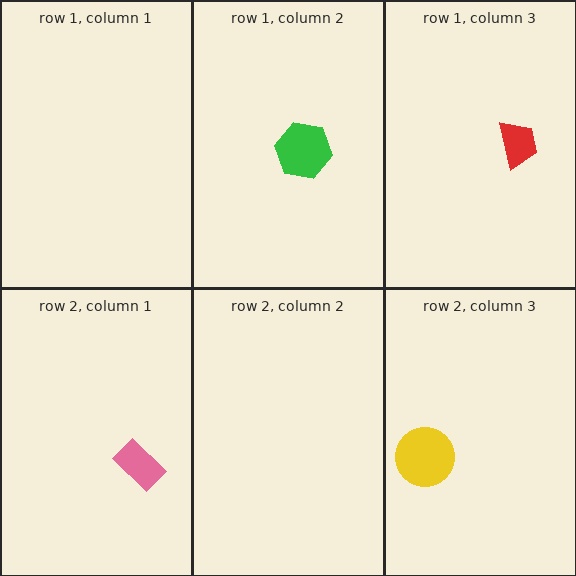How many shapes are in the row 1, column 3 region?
1.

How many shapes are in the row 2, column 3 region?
1.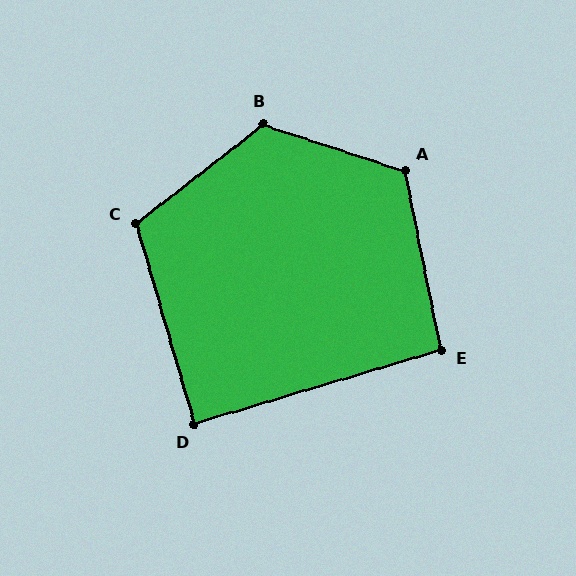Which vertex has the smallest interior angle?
D, at approximately 90 degrees.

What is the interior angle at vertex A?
Approximately 120 degrees (obtuse).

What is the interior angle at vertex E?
Approximately 95 degrees (obtuse).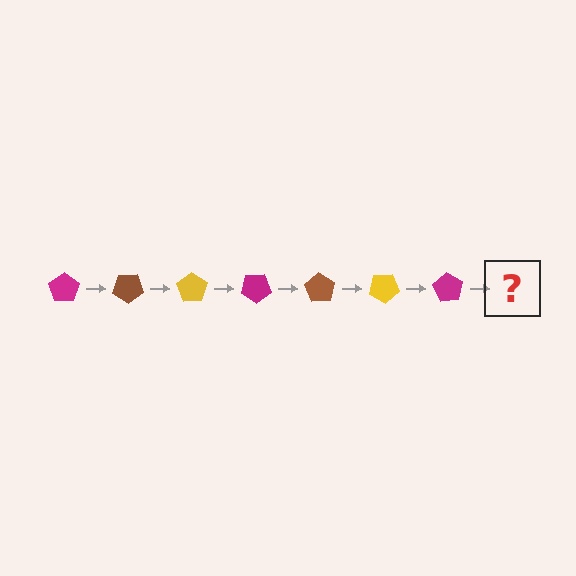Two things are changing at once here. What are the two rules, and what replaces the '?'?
The two rules are that it rotates 35 degrees each step and the color cycles through magenta, brown, and yellow. The '?' should be a brown pentagon, rotated 245 degrees from the start.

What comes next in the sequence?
The next element should be a brown pentagon, rotated 245 degrees from the start.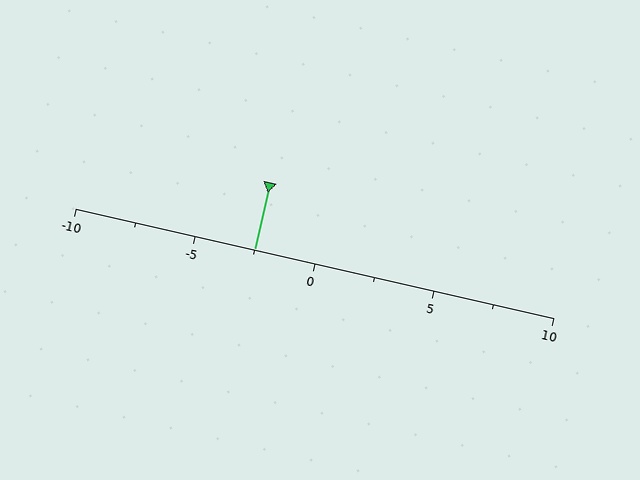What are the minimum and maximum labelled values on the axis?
The axis runs from -10 to 10.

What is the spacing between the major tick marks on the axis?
The major ticks are spaced 5 apart.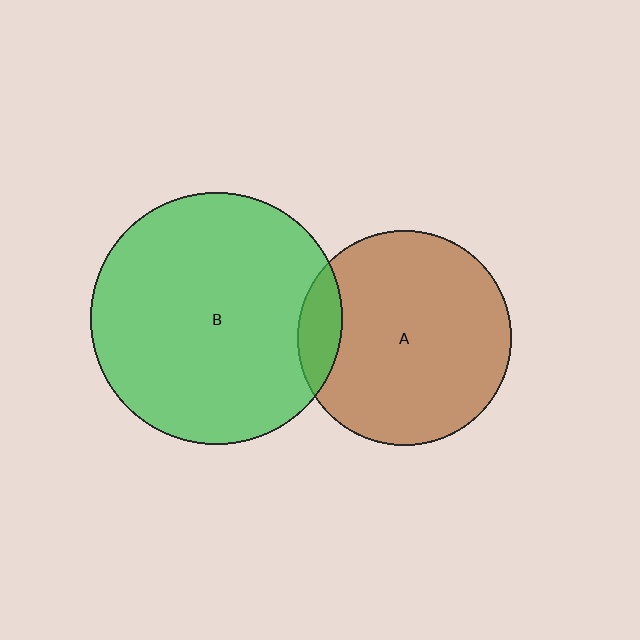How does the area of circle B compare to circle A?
Approximately 1.4 times.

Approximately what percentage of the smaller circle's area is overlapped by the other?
Approximately 10%.